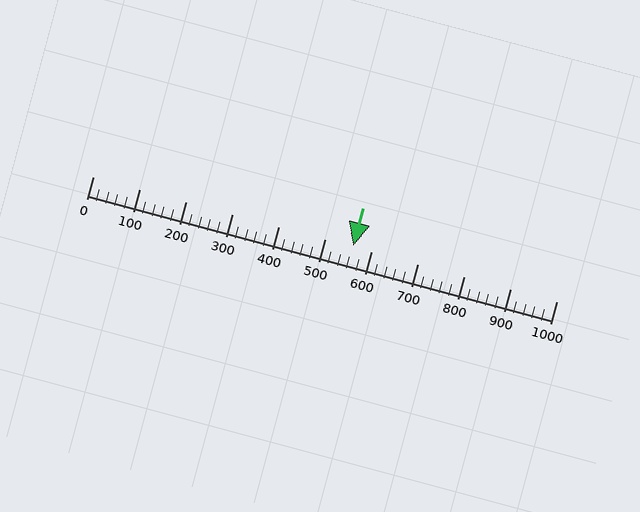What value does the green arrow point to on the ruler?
The green arrow points to approximately 562.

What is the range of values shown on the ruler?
The ruler shows values from 0 to 1000.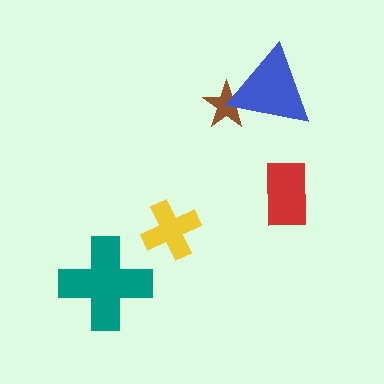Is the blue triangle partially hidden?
No, no other shape covers it.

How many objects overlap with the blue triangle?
1 object overlaps with the blue triangle.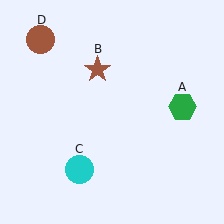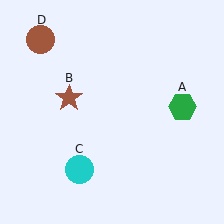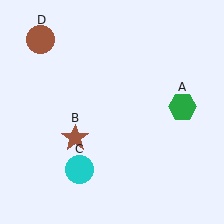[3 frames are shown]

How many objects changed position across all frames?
1 object changed position: brown star (object B).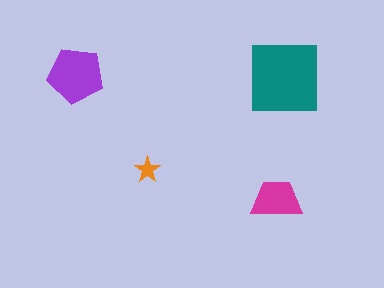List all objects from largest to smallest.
The teal square, the purple pentagon, the magenta trapezoid, the orange star.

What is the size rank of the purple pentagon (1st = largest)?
2nd.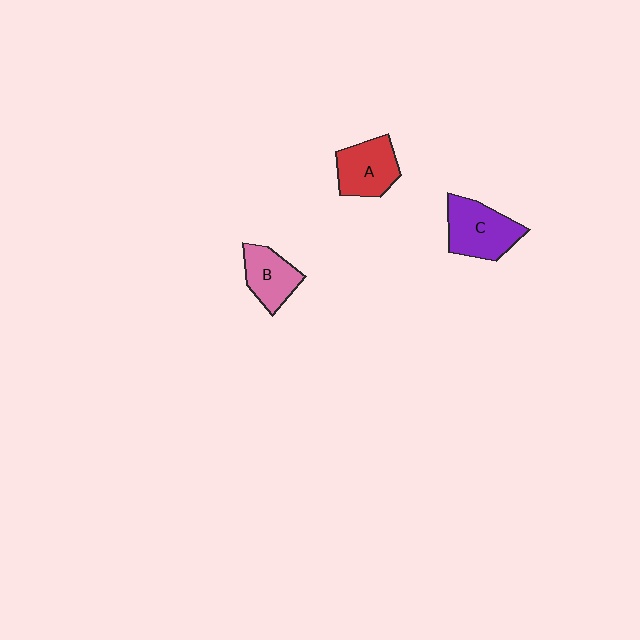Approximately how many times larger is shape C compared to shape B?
Approximately 1.3 times.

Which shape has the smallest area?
Shape B (pink).